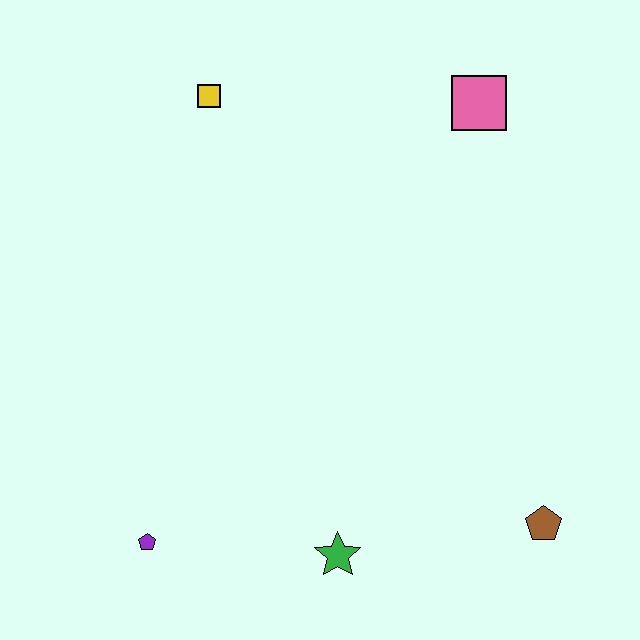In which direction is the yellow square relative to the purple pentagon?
The yellow square is above the purple pentagon.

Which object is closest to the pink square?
The yellow square is closest to the pink square.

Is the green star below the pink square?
Yes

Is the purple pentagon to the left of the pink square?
Yes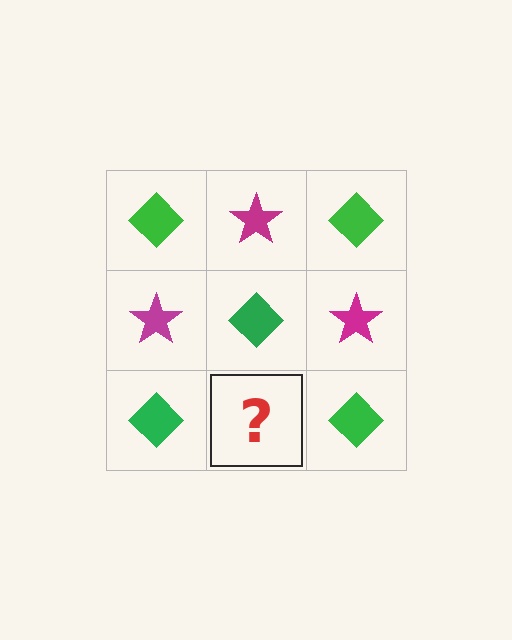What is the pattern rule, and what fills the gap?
The rule is that it alternates green diamond and magenta star in a checkerboard pattern. The gap should be filled with a magenta star.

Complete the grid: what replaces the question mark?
The question mark should be replaced with a magenta star.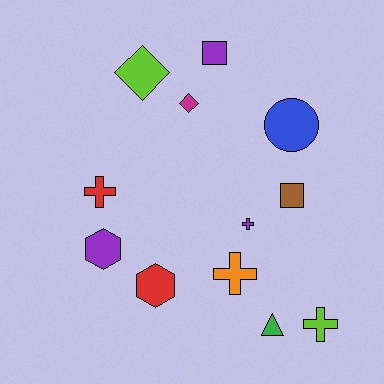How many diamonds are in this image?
There are 2 diamonds.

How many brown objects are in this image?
There is 1 brown object.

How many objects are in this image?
There are 12 objects.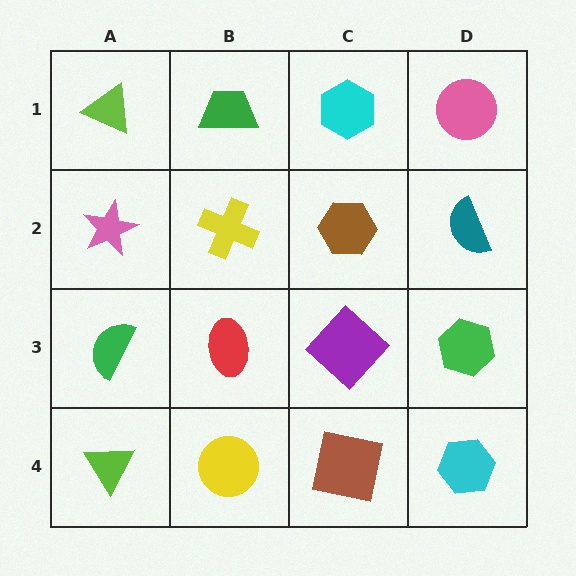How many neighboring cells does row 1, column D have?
2.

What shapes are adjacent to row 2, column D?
A pink circle (row 1, column D), a green hexagon (row 3, column D), a brown hexagon (row 2, column C).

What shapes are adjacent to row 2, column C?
A cyan hexagon (row 1, column C), a purple diamond (row 3, column C), a yellow cross (row 2, column B), a teal semicircle (row 2, column D).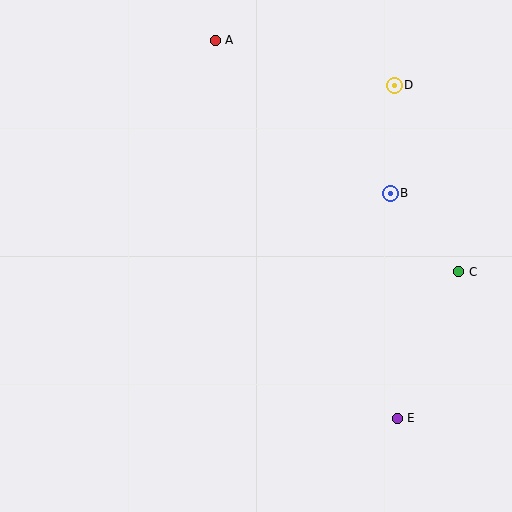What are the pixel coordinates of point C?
Point C is at (459, 272).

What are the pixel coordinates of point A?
Point A is at (215, 40).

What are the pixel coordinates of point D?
Point D is at (394, 85).